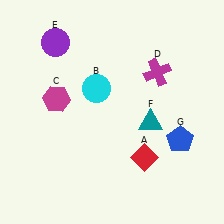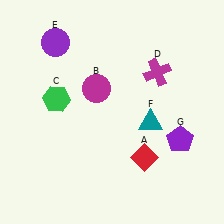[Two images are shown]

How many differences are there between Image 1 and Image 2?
There are 3 differences between the two images.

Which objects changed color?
B changed from cyan to magenta. C changed from magenta to green. G changed from blue to purple.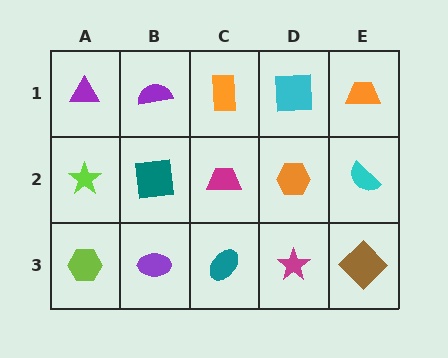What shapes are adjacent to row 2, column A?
A purple triangle (row 1, column A), a lime hexagon (row 3, column A), a teal square (row 2, column B).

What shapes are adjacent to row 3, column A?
A lime star (row 2, column A), a purple ellipse (row 3, column B).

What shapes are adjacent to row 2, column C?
An orange rectangle (row 1, column C), a teal ellipse (row 3, column C), a teal square (row 2, column B), an orange hexagon (row 2, column D).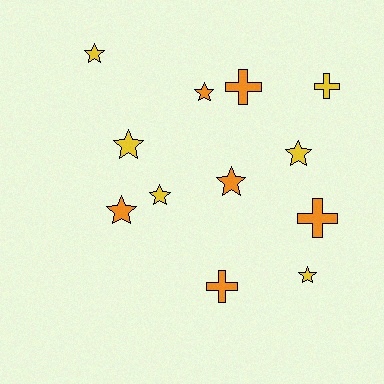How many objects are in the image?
There are 12 objects.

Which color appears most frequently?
Orange, with 6 objects.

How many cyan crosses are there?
There are no cyan crosses.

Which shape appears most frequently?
Star, with 8 objects.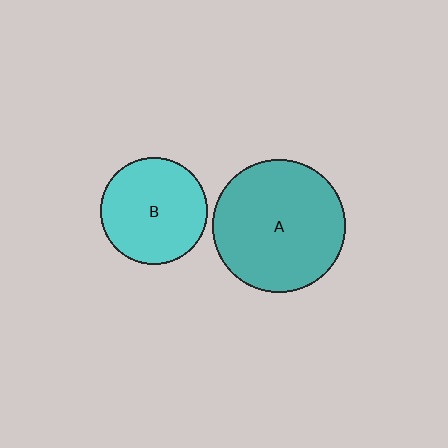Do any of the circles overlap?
No, none of the circles overlap.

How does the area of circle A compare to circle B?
Approximately 1.5 times.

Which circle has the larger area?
Circle A (teal).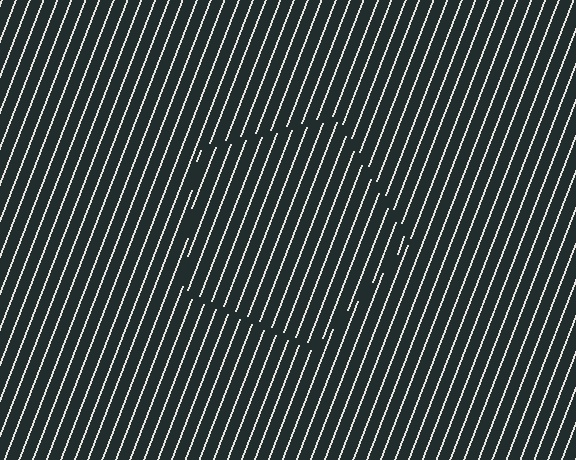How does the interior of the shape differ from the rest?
The interior of the shape contains the same grating, shifted by half a period — the contour is defined by the phase discontinuity where line-ends from the inner and outer gratings abut.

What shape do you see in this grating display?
An illusory pentagon. The interior of the shape contains the same grating, shifted by half a period — the contour is defined by the phase discontinuity where line-ends from the inner and outer gratings abut.